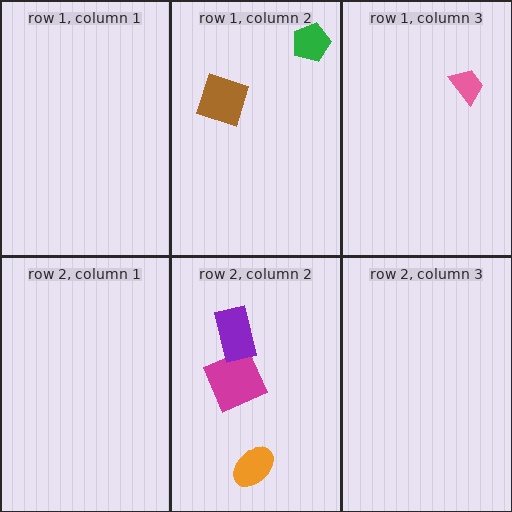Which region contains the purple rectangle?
The row 2, column 2 region.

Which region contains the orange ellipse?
The row 2, column 2 region.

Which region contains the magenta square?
The row 2, column 2 region.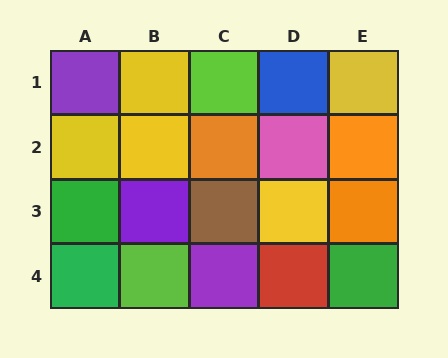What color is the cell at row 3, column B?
Purple.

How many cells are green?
3 cells are green.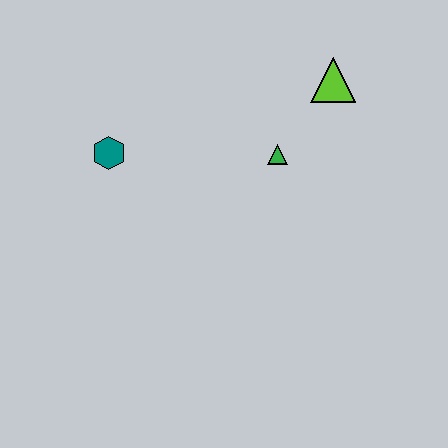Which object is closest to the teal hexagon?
The green triangle is closest to the teal hexagon.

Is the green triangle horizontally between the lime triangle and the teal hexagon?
Yes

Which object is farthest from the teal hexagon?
The lime triangle is farthest from the teal hexagon.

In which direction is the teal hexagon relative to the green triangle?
The teal hexagon is to the left of the green triangle.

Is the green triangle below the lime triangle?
Yes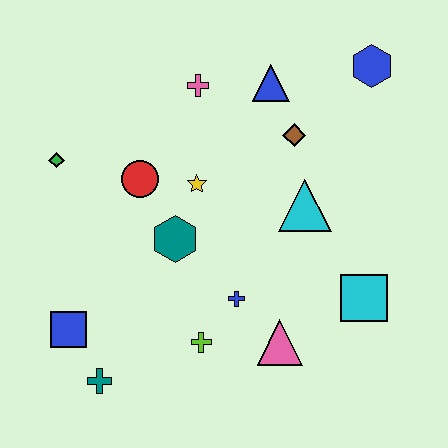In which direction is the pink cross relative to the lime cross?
The pink cross is above the lime cross.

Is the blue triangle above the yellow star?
Yes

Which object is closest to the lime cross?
The blue cross is closest to the lime cross.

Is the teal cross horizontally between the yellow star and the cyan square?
No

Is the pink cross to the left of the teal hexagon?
No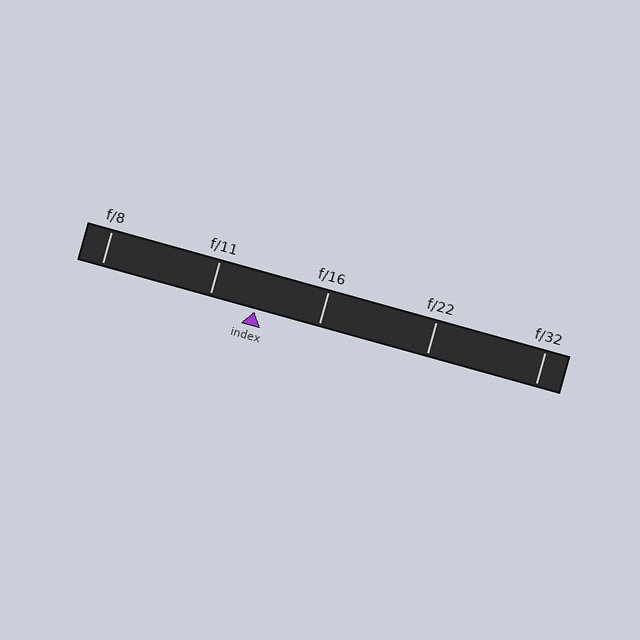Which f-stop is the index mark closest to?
The index mark is closest to f/11.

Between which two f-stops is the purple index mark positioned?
The index mark is between f/11 and f/16.